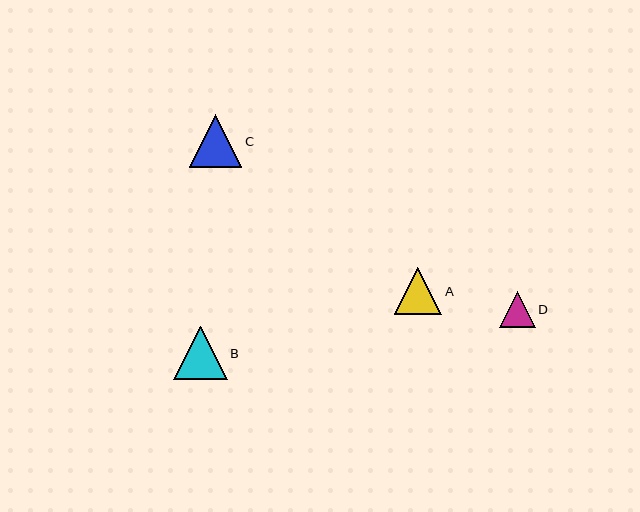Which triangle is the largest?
Triangle B is the largest with a size of approximately 53 pixels.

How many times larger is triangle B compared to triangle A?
Triangle B is approximately 1.1 times the size of triangle A.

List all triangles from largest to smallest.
From largest to smallest: B, C, A, D.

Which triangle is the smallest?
Triangle D is the smallest with a size of approximately 36 pixels.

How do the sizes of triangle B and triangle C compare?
Triangle B and triangle C are approximately the same size.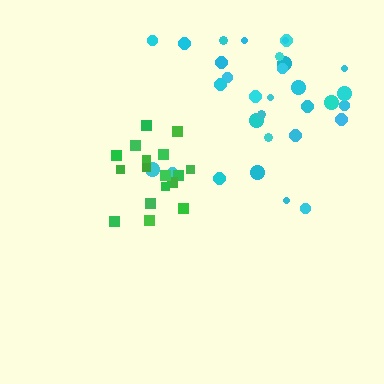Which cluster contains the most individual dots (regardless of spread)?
Cyan (31).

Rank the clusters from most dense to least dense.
green, cyan.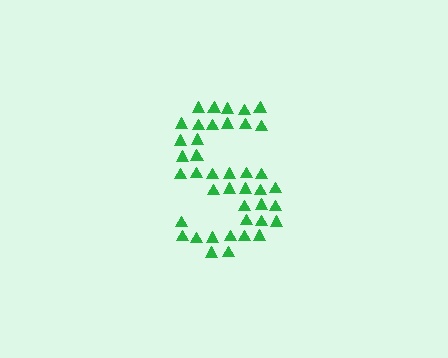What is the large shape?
The large shape is the letter S.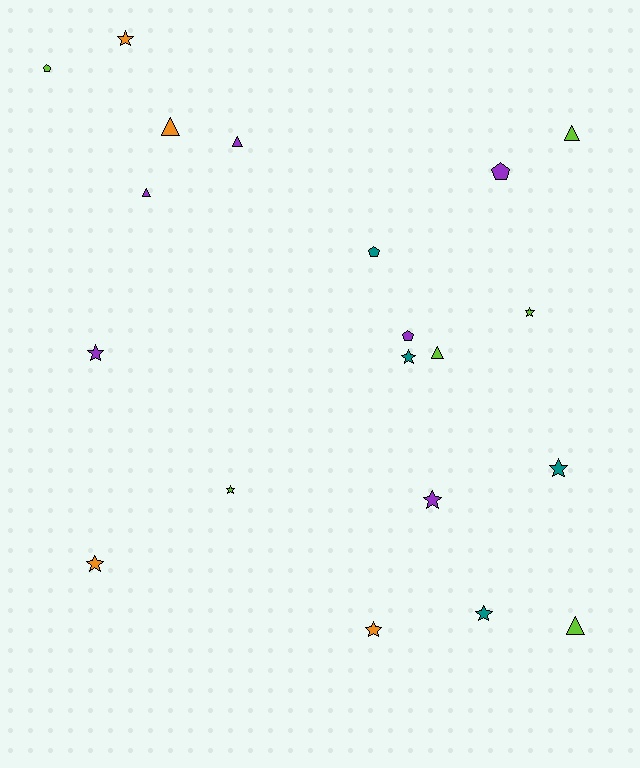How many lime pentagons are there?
There is 1 lime pentagon.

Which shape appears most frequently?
Star, with 10 objects.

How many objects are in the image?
There are 20 objects.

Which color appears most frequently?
Lime, with 6 objects.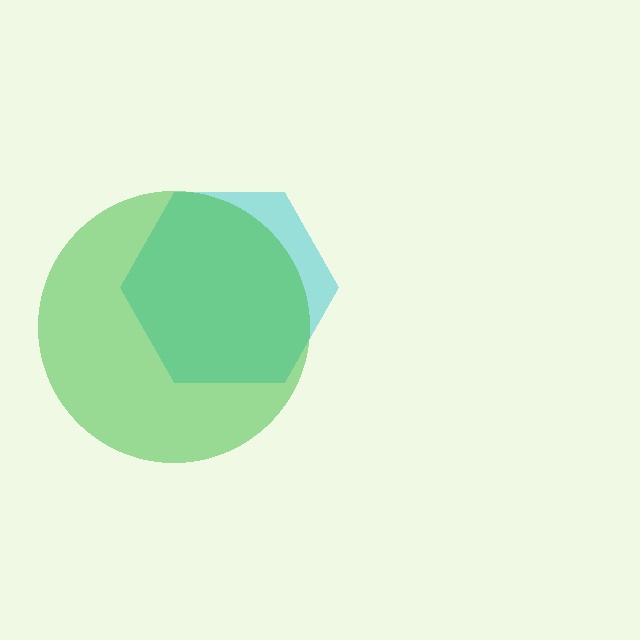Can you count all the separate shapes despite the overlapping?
Yes, there are 2 separate shapes.